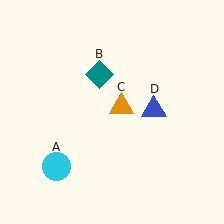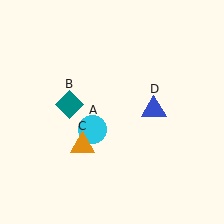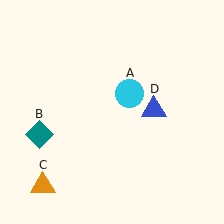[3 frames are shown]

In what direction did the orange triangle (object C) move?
The orange triangle (object C) moved down and to the left.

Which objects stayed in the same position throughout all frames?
Blue triangle (object D) remained stationary.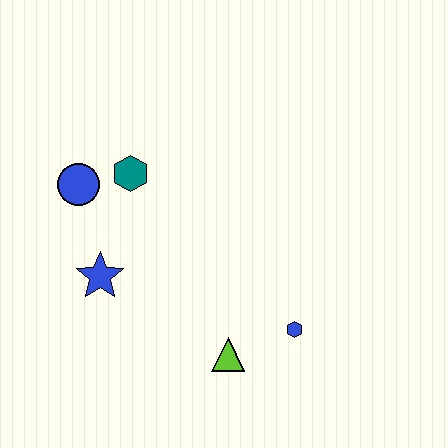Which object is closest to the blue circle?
The teal hexagon is closest to the blue circle.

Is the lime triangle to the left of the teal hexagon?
No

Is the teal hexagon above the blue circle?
Yes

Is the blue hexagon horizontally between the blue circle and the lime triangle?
No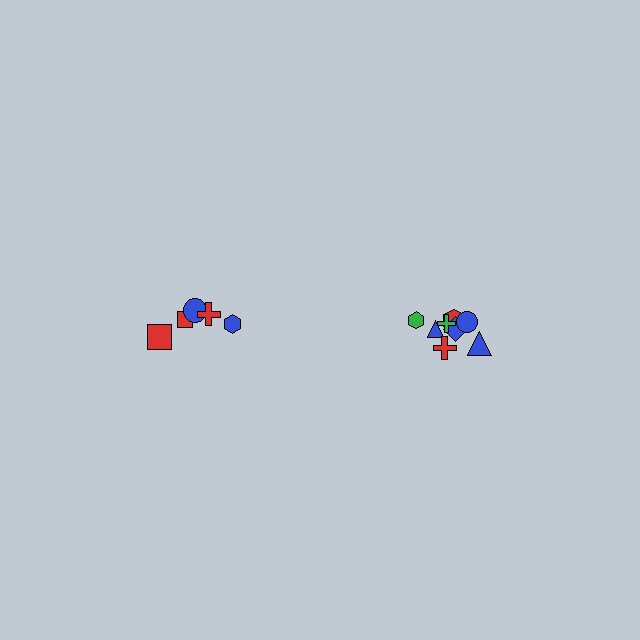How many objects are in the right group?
There are 8 objects.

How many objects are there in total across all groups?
There are 13 objects.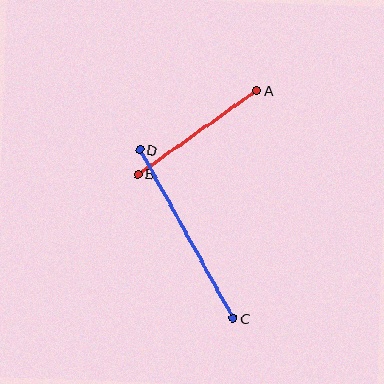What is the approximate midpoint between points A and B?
The midpoint is at approximately (197, 133) pixels.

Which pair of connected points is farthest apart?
Points C and D are farthest apart.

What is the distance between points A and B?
The distance is approximately 145 pixels.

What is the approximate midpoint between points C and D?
The midpoint is at approximately (186, 234) pixels.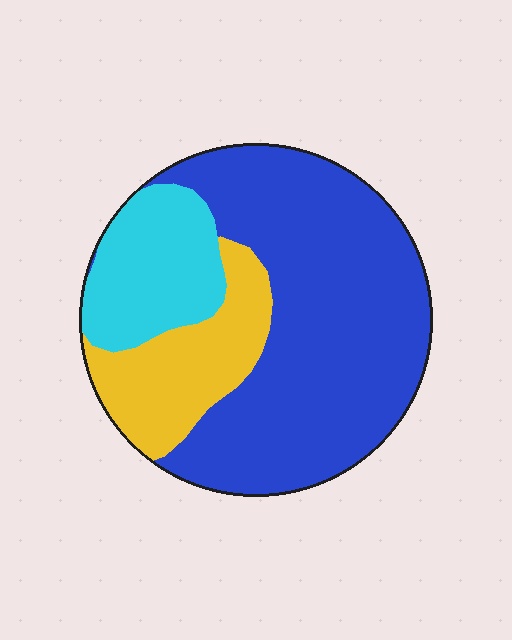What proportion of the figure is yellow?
Yellow covers 19% of the figure.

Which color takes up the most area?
Blue, at roughly 60%.